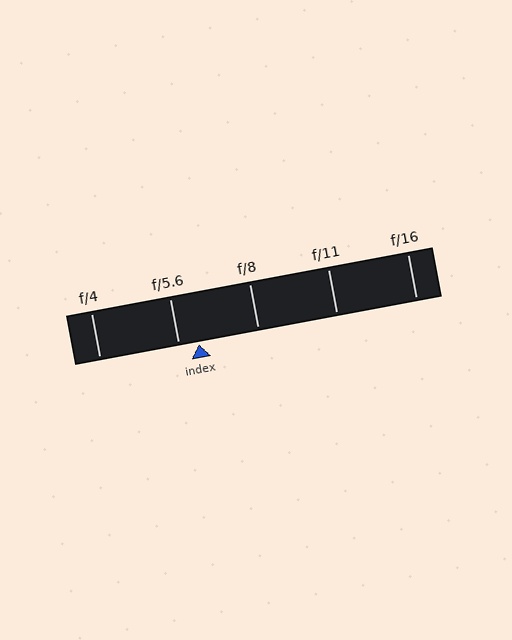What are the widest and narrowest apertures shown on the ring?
The widest aperture shown is f/4 and the narrowest is f/16.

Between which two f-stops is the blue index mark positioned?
The index mark is between f/5.6 and f/8.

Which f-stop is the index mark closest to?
The index mark is closest to f/5.6.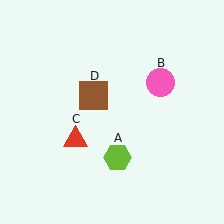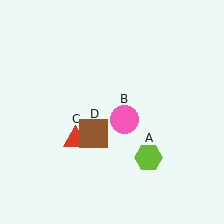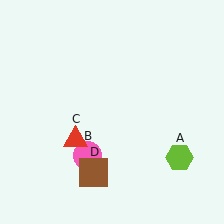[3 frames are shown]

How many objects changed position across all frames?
3 objects changed position: lime hexagon (object A), pink circle (object B), brown square (object D).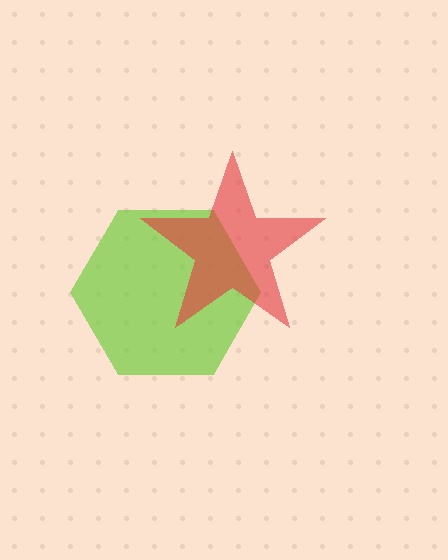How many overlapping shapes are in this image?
There are 2 overlapping shapes in the image.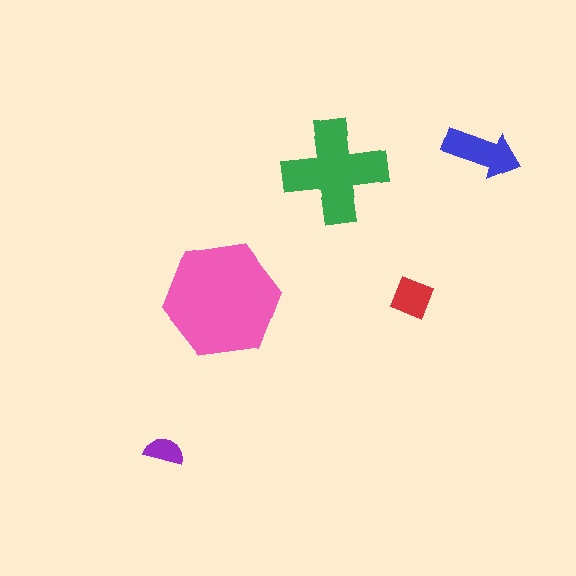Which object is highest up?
The blue arrow is topmost.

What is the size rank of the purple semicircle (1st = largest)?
5th.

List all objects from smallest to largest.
The purple semicircle, the red diamond, the blue arrow, the green cross, the pink hexagon.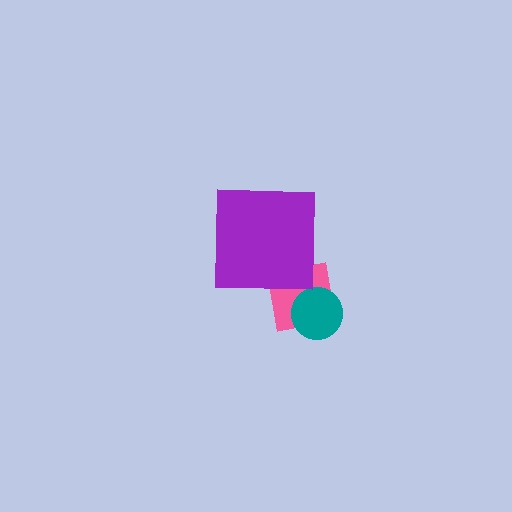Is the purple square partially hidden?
No, no other shape covers it.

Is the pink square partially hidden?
Yes, it is partially covered by another shape.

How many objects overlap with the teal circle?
1 object overlaps with the teal circle.